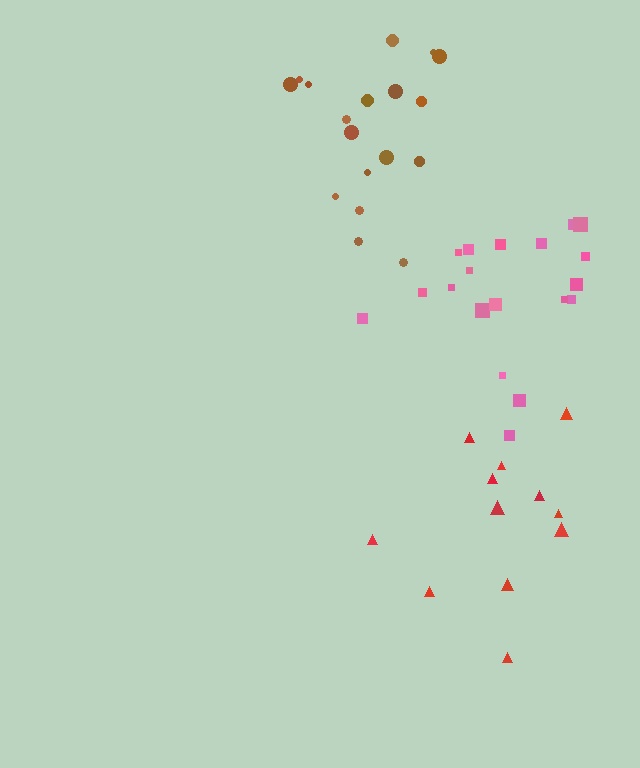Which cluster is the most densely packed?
Brown.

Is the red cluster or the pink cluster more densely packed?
Pink.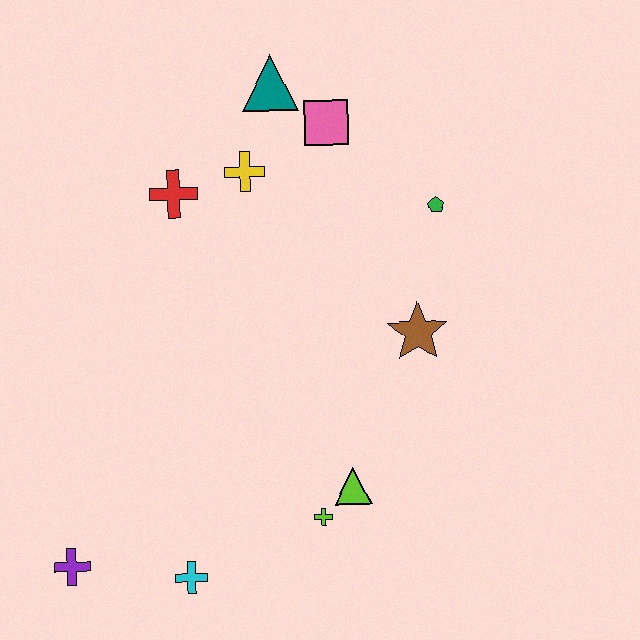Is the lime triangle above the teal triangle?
No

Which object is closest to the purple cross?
The cyan cross is closest to the purple cross.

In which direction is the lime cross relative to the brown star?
The lime cross is below the brown star.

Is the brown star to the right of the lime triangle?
Yes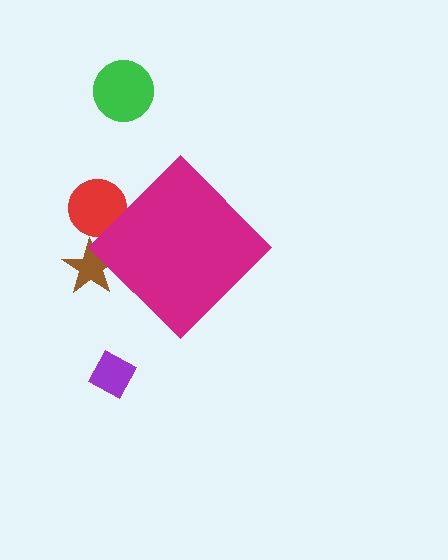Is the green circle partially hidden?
No, the green circle is fully visible.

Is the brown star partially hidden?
Yes, the brown star is partially hidden behind the magenta diamond.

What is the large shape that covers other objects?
A magenta diamond.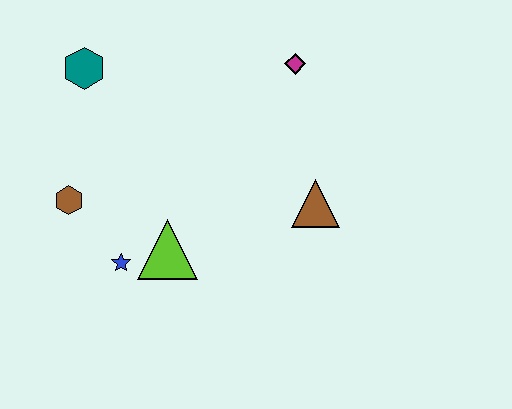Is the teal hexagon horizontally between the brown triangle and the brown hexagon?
Yes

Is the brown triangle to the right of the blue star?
Yes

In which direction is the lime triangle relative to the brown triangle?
The lime triangle is to the left of the brown triangle.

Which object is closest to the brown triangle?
The magenta diamond is closest to the brown triangle.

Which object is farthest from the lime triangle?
The magenta diamond is farthest from the lime triangle.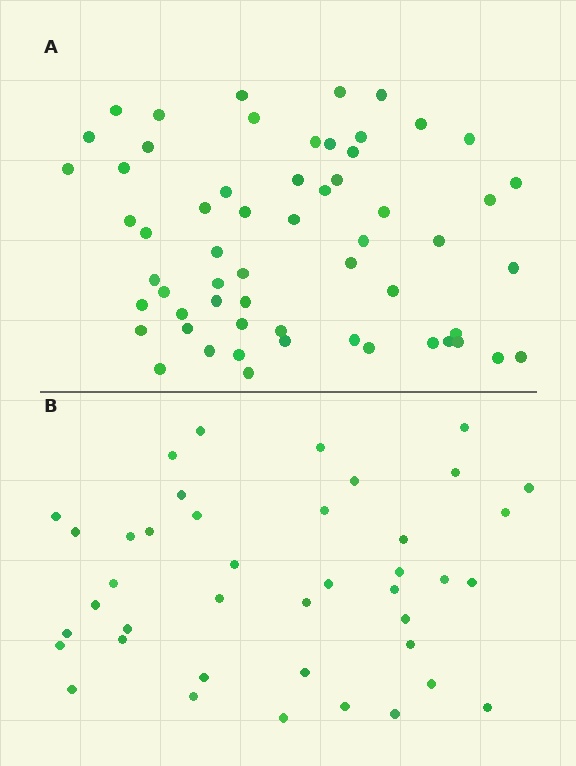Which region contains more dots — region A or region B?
Region A (the top region) has more dots.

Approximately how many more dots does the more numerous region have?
Region A has approximately 20 more dots than region B.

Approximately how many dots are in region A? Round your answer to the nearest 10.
About 60 dots. (The exact count is 59, which rounds to 60.)